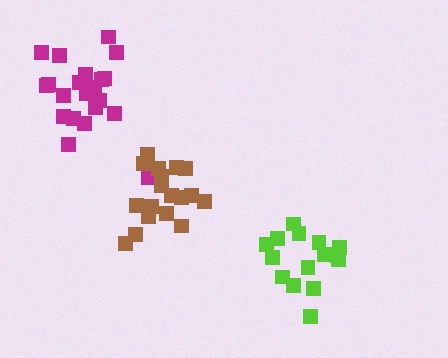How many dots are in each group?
Group 1: 21 dots, Group 2: 18 dots, Group 3: 15 dots (54 total).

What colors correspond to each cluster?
The clusters are colored: magenta, brown, lime.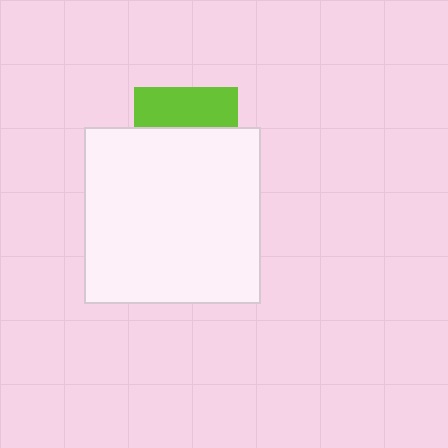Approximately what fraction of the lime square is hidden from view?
Roughly 62% of the lime square is hidden behind the white square.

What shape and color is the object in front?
The object in front is a white square.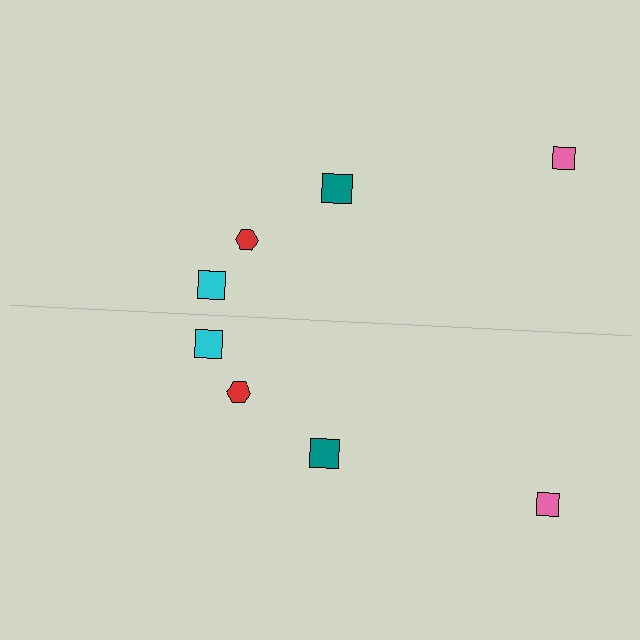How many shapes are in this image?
There are 8 shapes in this image.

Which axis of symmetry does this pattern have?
The pattern has a horizontal axis of symmetry running through the center of the image.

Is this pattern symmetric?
Yes, this pattern has bilateral (reflection) symmetry.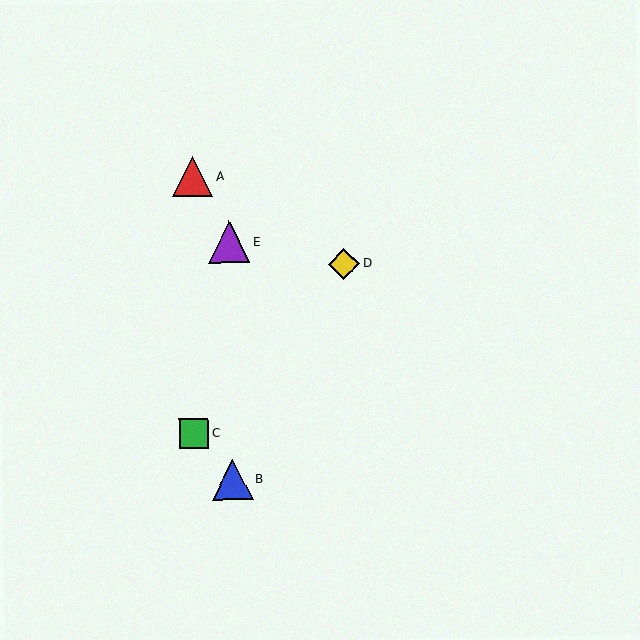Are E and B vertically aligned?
Yes, both are at x≈229.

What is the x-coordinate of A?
Object A is at x≈193.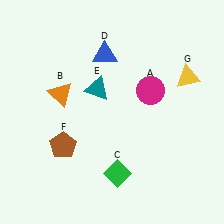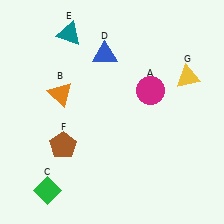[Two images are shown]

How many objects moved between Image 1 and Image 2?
2 objects moved between the two images.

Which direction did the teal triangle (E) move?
The teal triangle (E) moved up.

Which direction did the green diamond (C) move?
The green diamond (C) moved left.